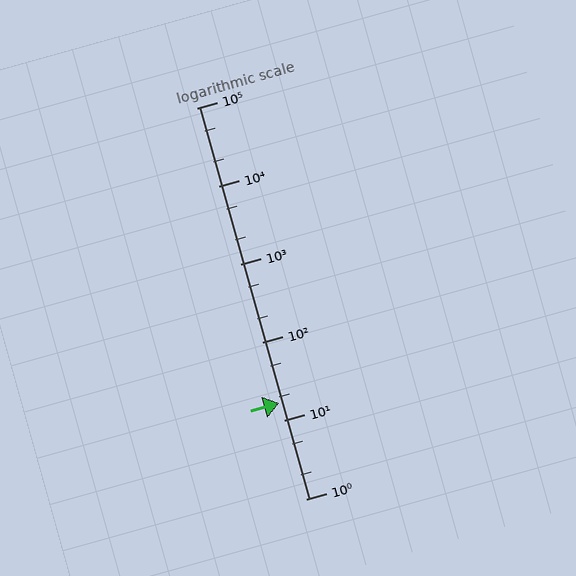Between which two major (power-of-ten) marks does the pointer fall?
The pointer is between 10 and 100.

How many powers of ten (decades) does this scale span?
The scale spans 5 decades, from 1 to 100000.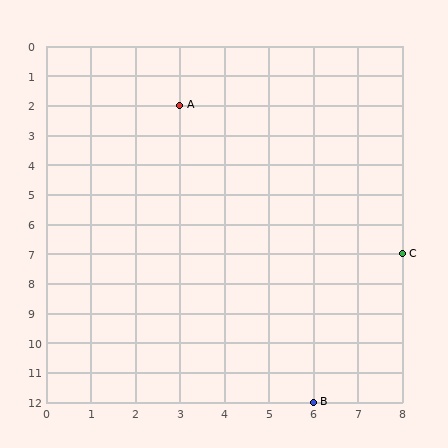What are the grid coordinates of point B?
Point B is at grid coordinates (6, 12).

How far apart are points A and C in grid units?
Points A and C are 5 columns and 5 rows apart (about 7.1 grid units diagonally).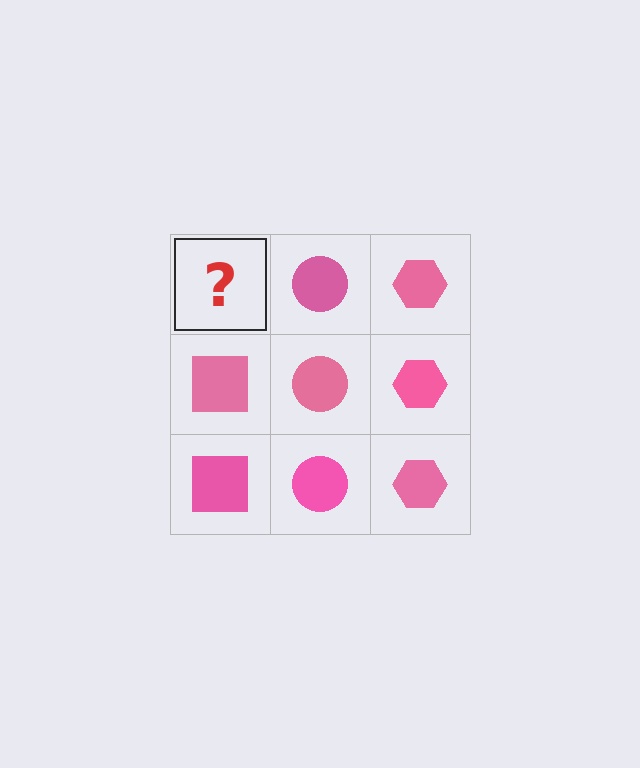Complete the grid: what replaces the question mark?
The question mark should be replaced with a pink square.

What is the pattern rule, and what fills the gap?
The rule is that each column has a consistent shape. The gap should be filled with a pink square.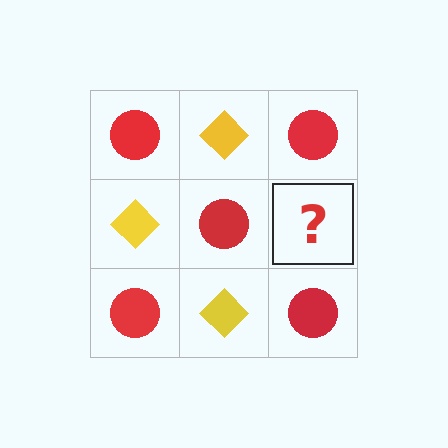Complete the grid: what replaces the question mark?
The question mark should be replaced with a yellow diamond.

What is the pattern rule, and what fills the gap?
The rule is that it alternates red circle and yellow diamond in a checkerboard pattern. The gap should be filled with a yellow diamond.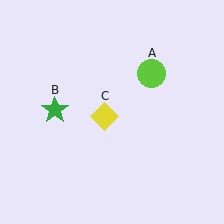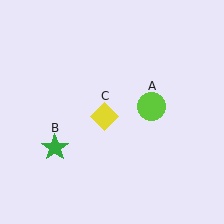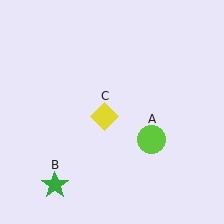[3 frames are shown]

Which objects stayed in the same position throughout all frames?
Yellow diamond (object C) remained stationary.